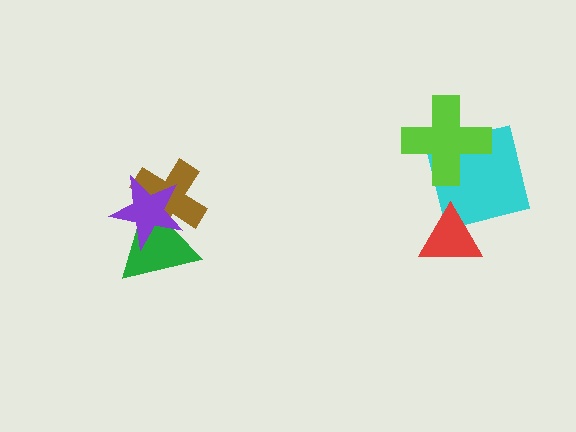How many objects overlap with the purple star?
2 objects overlap with the purple star.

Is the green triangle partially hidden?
Yes, it is partially covered by another shape.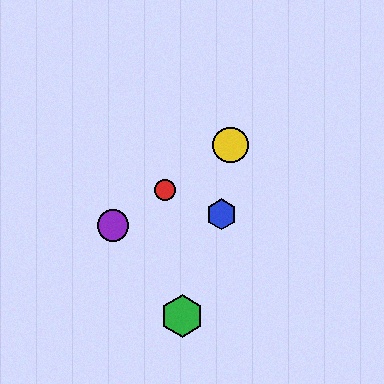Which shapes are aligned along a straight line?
The red circle, the yellow circle, the purple circle are aligned along a straight line.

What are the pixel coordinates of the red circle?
The red circle is at (165, 190).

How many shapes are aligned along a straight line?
3 shapes (the red circle, the yellow circle, the purple circle) are aligned along a straight line.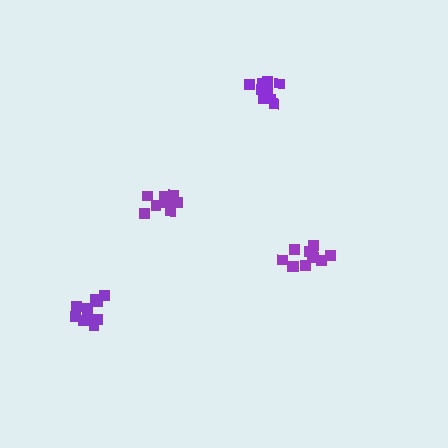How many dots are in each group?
Group 1: 11 dots, Group 2: 11 dots, Group 3: 10 dots, Group 4: 12 dots (44 total).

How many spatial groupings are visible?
There are 4 spatial groupings.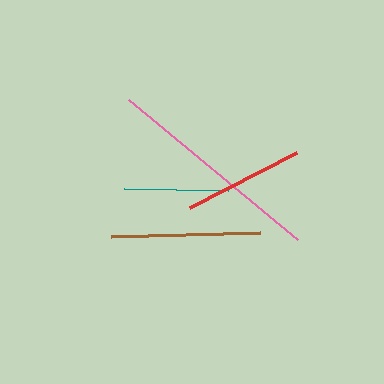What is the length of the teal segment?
The teal segment is approximately 104 pixels long.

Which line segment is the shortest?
The teal line is the shortest at approximately 104 pixels.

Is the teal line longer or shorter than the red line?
The red line is longer than the teal line.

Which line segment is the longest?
The pink line is the longest at approximately 219 pixels.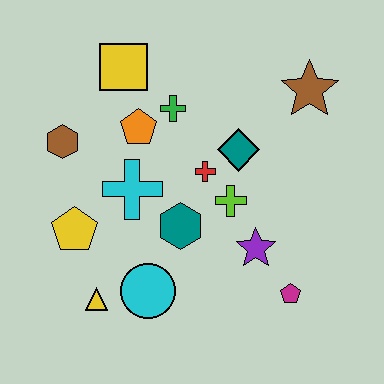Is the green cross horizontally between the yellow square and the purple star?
Yes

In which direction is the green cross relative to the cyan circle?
The green cross is above the cyan circle.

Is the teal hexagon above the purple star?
Yes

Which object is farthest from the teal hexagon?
The brown star is farthest from the teal hexagon.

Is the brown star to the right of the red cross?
Yes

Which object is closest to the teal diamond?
The red cross is closest to the teal diamond.